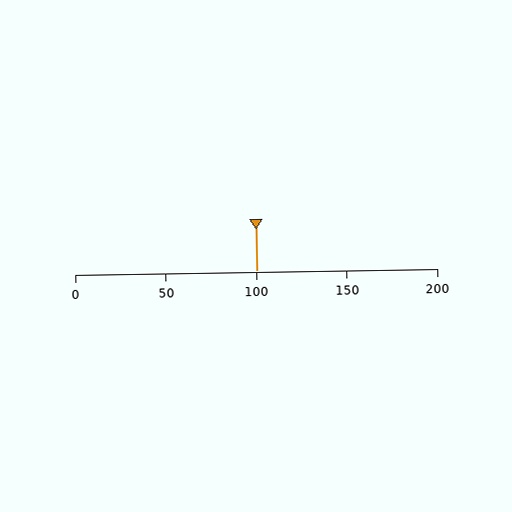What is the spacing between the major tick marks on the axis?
The major ticks are spaced 50 apart.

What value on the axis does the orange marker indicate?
The marker indicates approximately 100.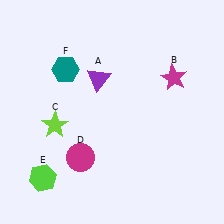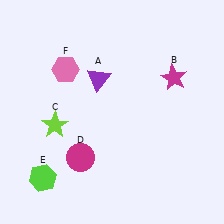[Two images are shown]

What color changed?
The hexagon (F) changed from teal in Image 1 to pink in Image 2.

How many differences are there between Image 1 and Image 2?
There is 1 difference between the two images.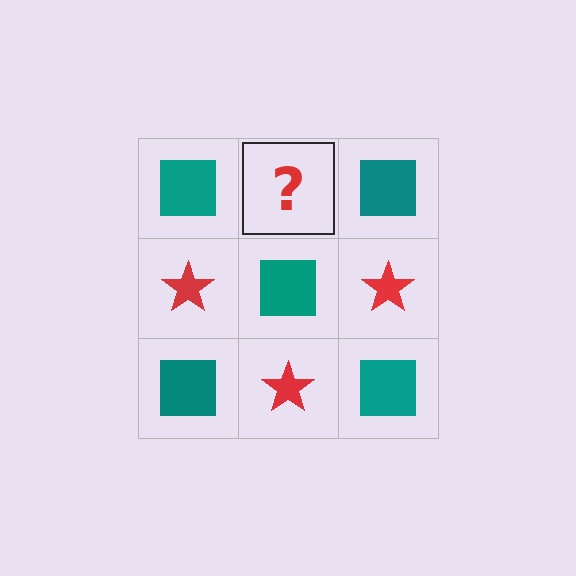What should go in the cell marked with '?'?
The missing cell should contain a red star.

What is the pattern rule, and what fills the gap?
The rule is that it alternates teal square and red star in a checkerboard pattern. The gap should be filled with a red star.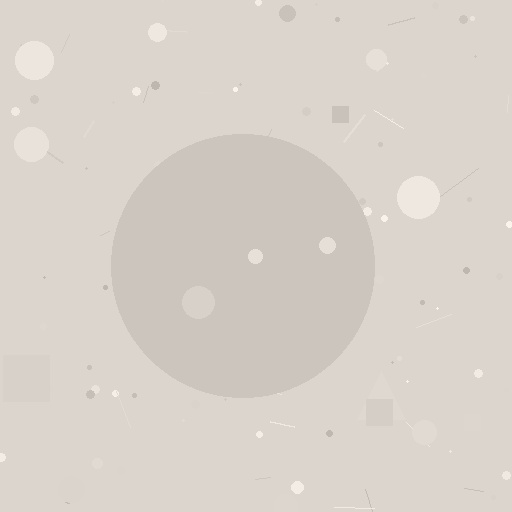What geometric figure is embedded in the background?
A circle is embedded in the background.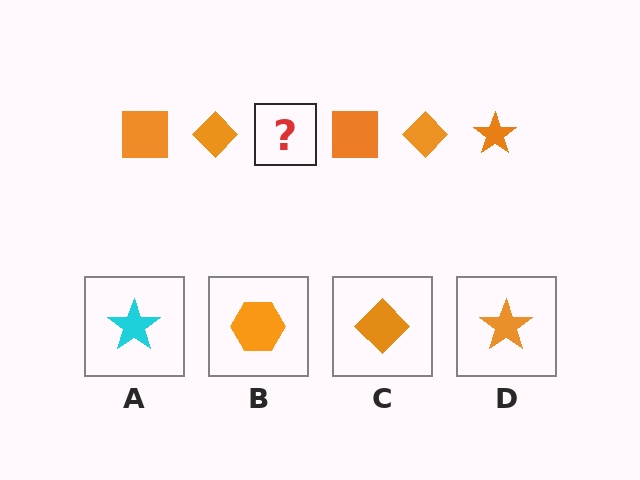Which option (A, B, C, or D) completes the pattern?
D.